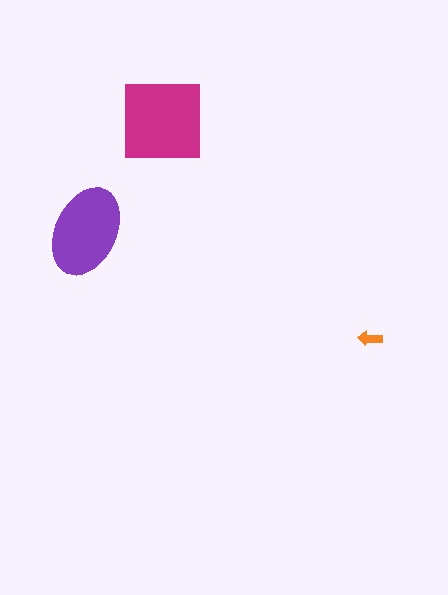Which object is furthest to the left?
The purple ellipse is leftmost.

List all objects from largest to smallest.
The magenta square, the purple ellipse, the orange arrow.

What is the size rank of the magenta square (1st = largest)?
1st.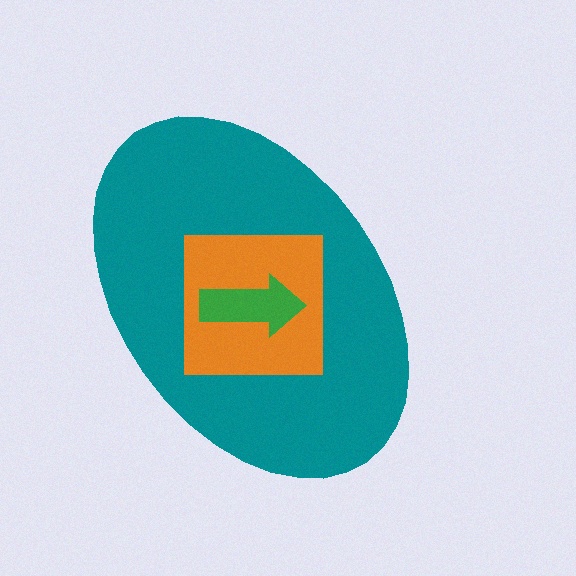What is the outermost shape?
The teal ellipse.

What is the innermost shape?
The green arrow.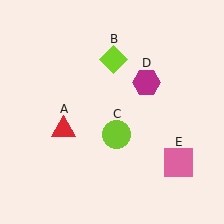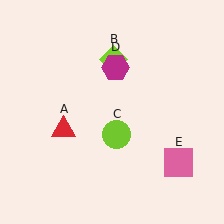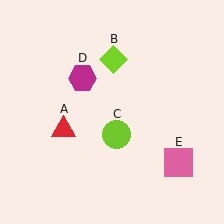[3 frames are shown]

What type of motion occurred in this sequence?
The magenta hexagon (object D) rotated counterclockwise around the center of the scene.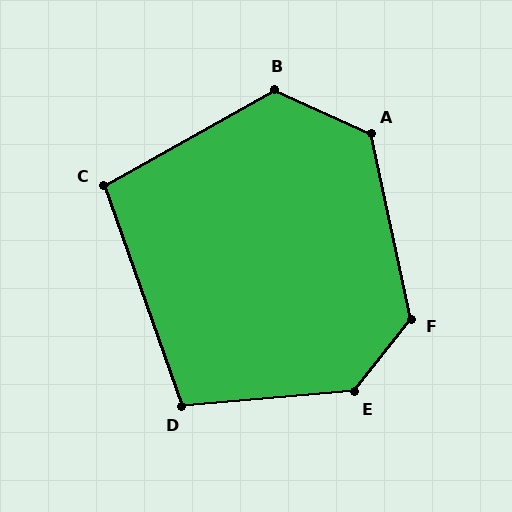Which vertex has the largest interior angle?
E, at approximately 133 degrees.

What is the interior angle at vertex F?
Approximately 130 degrees (obtuse).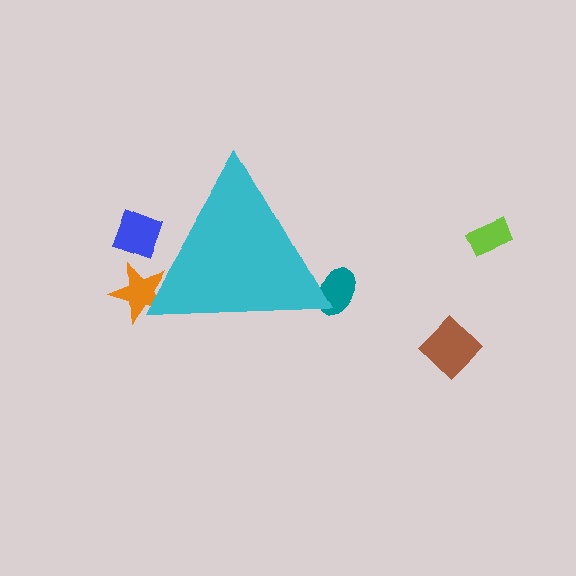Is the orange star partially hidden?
Yes, the orange star is partially hidden behind the cyan triangle.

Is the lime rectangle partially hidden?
No, the lime rectangle is fully visible.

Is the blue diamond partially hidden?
Yes, the blue diamond is partially hidden behind the cyan triangle.